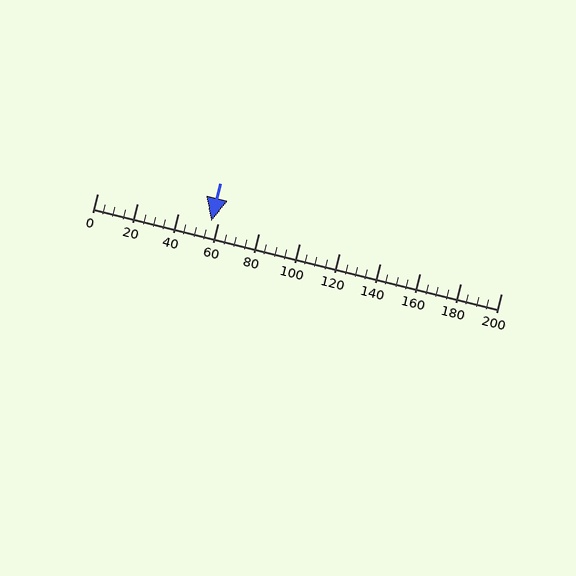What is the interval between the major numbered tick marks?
The major tick marks are spaced 20 units apart.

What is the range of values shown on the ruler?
The ruler shows values from 0 to 200.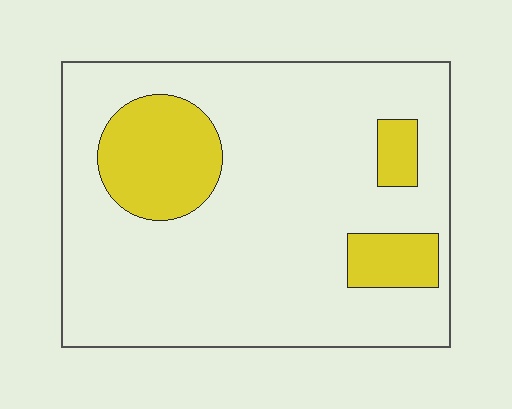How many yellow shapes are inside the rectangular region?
3.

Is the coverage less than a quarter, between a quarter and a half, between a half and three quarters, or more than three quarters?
Less than a quarter.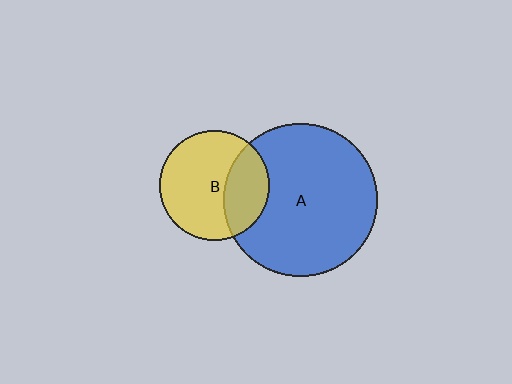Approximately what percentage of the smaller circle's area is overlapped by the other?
Approximately 30%.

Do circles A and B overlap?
Yes.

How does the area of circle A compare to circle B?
Approximately 1.9 times.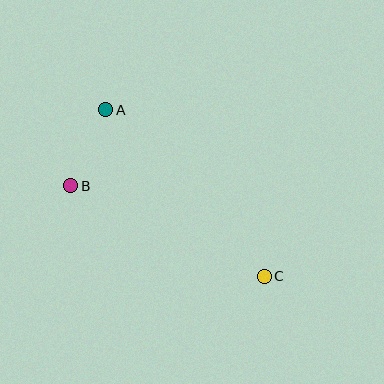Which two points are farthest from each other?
Points A and C are farthest from each other.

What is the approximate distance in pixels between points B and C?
The distance between B and C is approximately 214 pixels.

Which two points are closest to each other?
Points A and B are closest to each other.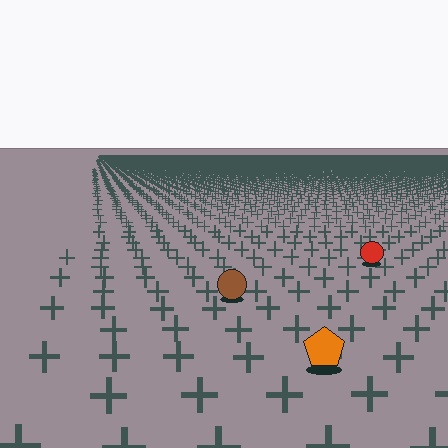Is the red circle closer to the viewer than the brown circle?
No. The brown circle is closer — you can tell from the texture gradient: the ground texture is coarser near it.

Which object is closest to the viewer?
The orange pentagon is closest. The texture marks near it are larger and more spread out.